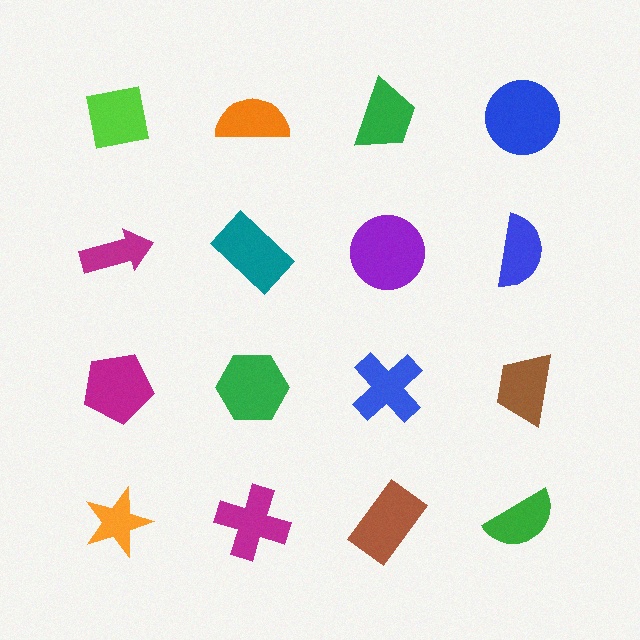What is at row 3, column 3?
A blue cross.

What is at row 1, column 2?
An orange semicircle.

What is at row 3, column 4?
A brown trapezoid.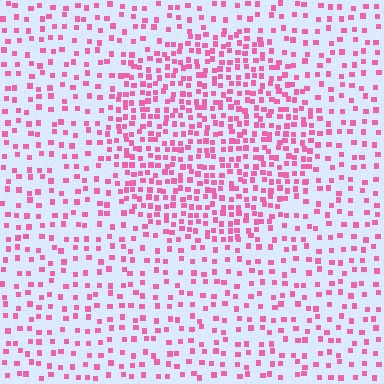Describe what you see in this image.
The image contains small pink elements arranged at two different densities. A circle-shaped region is visible where the elements are more densely packed than the surrounding area.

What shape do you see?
I see a circle.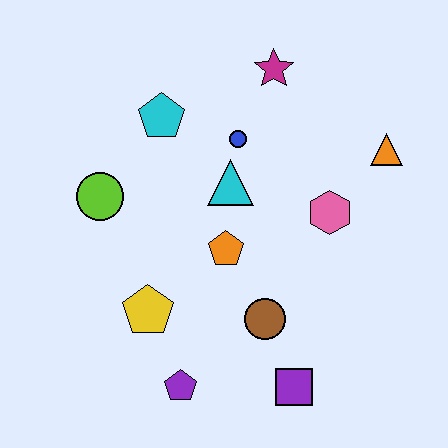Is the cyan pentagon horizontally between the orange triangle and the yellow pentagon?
Yes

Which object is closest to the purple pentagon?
The yellow pentagon is closest to the purple pentagon.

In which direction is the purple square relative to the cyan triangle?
The purple square is below the cyan triangle.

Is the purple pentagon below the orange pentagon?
Yes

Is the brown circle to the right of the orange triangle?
No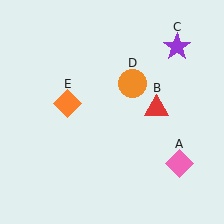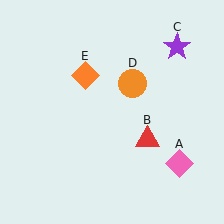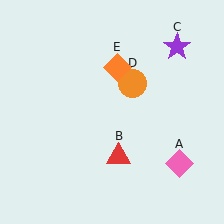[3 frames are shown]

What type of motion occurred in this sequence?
The red triangle (object B), orange diamond (object E) rotated clockwise around the center of the scene.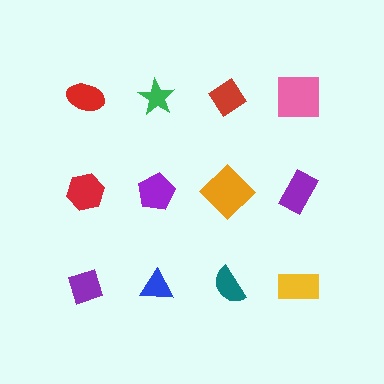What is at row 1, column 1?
A red ellipse.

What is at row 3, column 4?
A yellow rectangle.